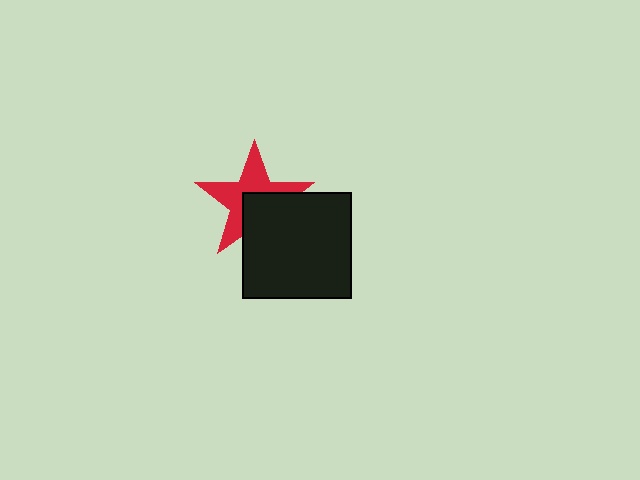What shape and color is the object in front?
The object in front is a black rectangle.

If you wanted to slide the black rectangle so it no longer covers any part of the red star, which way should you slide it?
Slide it toward the lower-right — that is the most direct way to separate the two shapes.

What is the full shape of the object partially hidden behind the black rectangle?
The partially hidden object is a red star.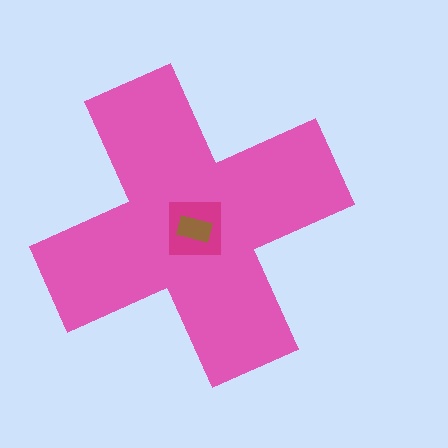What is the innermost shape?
The brown rectangle.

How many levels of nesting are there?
3.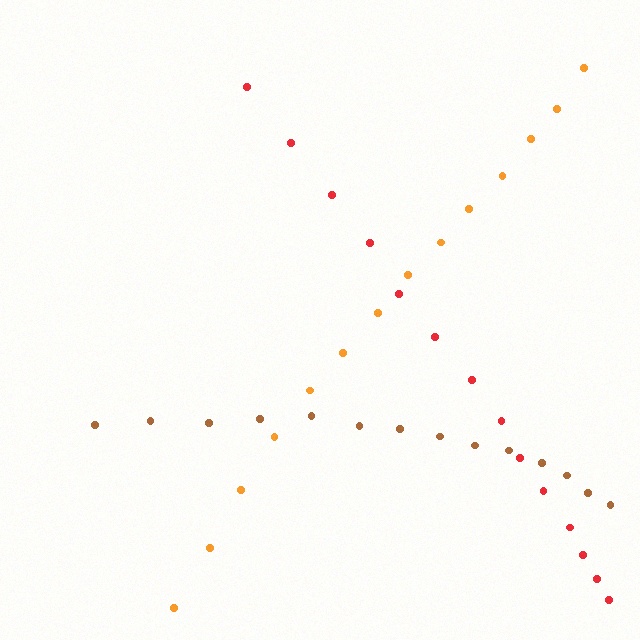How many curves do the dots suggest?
There are 3 distinct paths.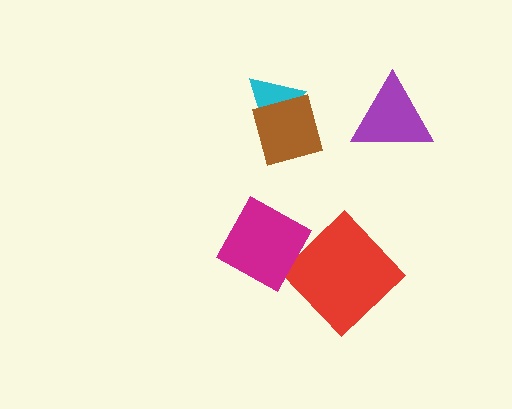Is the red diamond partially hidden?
Yes, it is partially covered by another shape.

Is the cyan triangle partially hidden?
Yes, it is partially covered by another shape.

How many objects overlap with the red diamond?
1 object overlaps with the red diamond.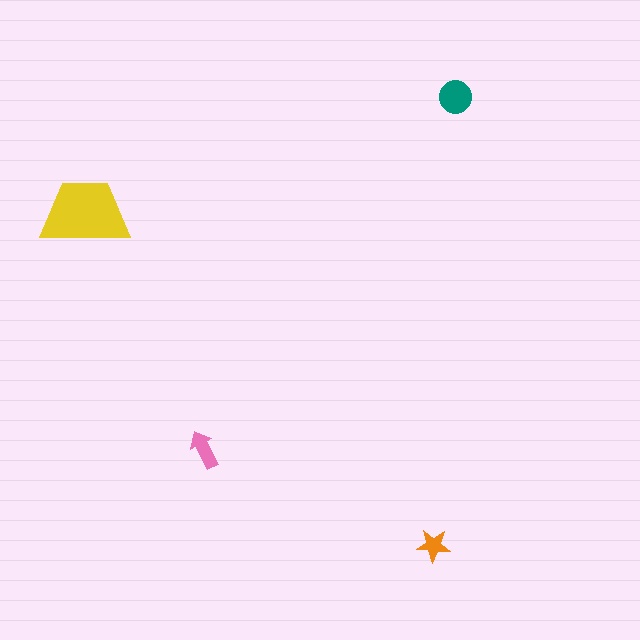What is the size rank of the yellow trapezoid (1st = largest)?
1st.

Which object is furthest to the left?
The yellow trapezoid is leftmost.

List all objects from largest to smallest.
The yellow trapezoid, the teal circle, the pink arrow, the orange star.